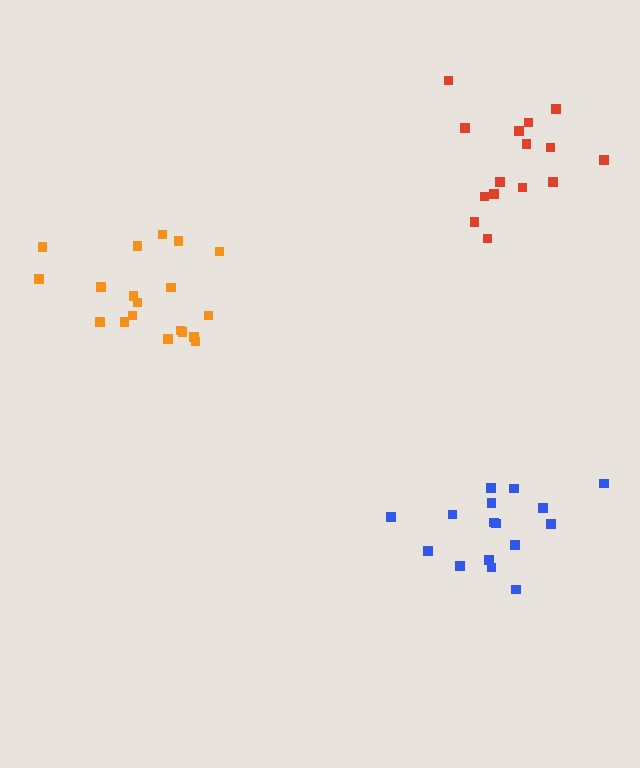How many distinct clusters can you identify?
There are 3 distinct clusters.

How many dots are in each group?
Group 1: 19 dots, Group 2: 15 dots, Group 3: 16 dots (50 total).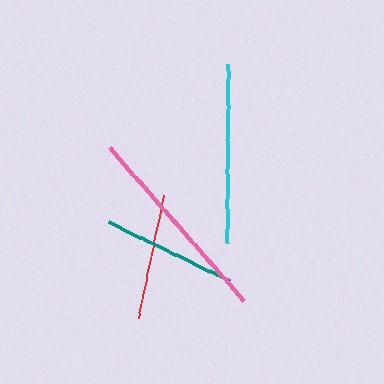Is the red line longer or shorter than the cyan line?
The cyan line is longer than the red line.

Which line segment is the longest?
The pink line is the longest at approximately 204 pixels.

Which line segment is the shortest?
The red line is the shortest at approximately 125 pixels.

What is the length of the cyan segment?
The cyan segment is approximately 179 pixels long.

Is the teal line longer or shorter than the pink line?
The pink line is longer than the teal line.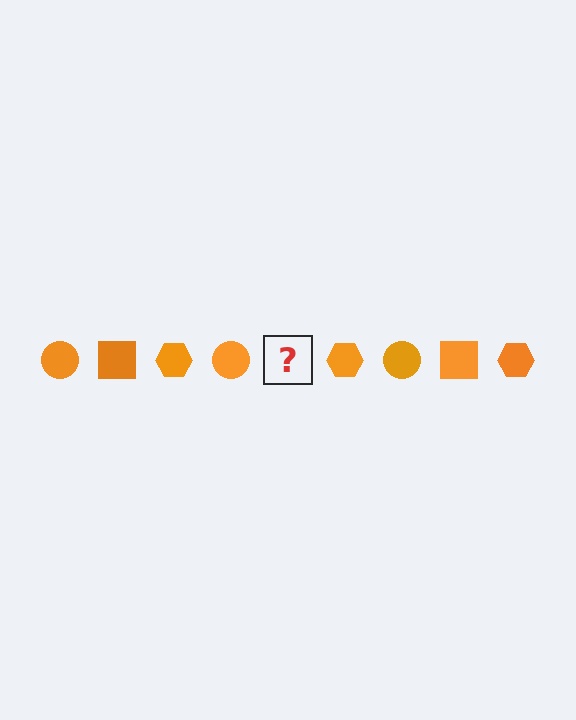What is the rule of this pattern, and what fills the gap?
The rule is that the pattern cycles through circle, square, hexagon shapes in orange. The gap should be filled with an orange square.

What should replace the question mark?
The question mark should be replaced with an orange square.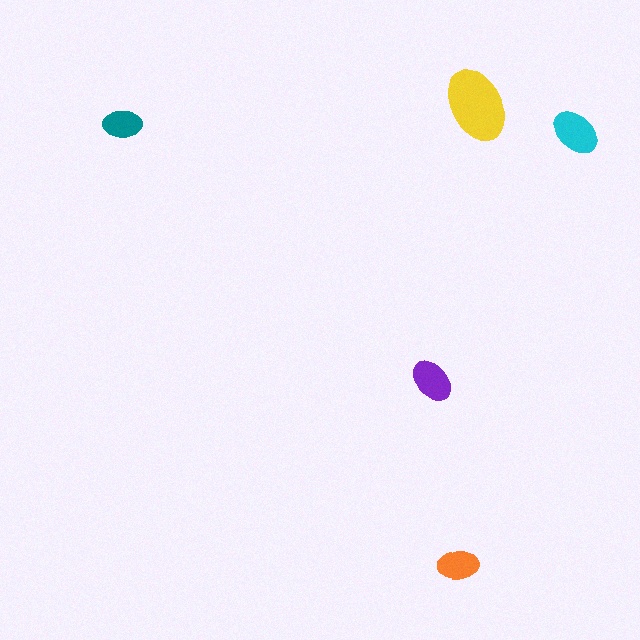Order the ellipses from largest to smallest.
the yellow one, the cyan one, the purple one, the orange one, the teal one.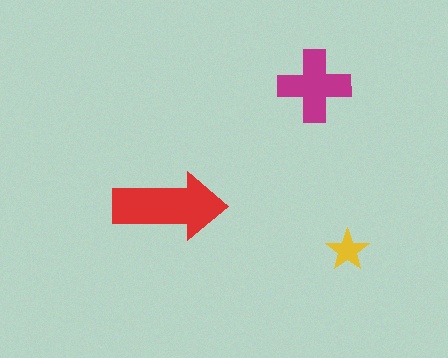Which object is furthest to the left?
The red arrow is leftmost.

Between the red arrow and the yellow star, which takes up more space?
The red arrow.